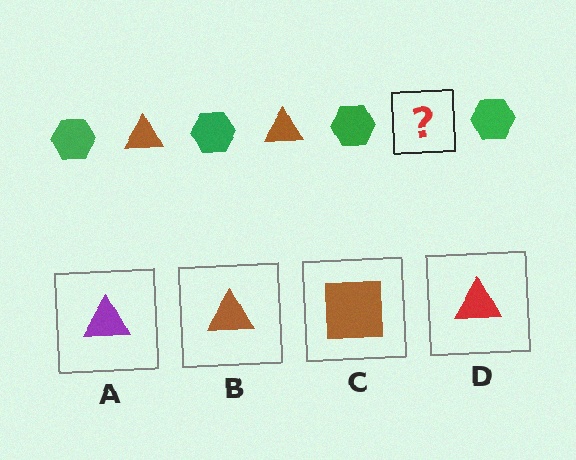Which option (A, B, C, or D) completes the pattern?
B.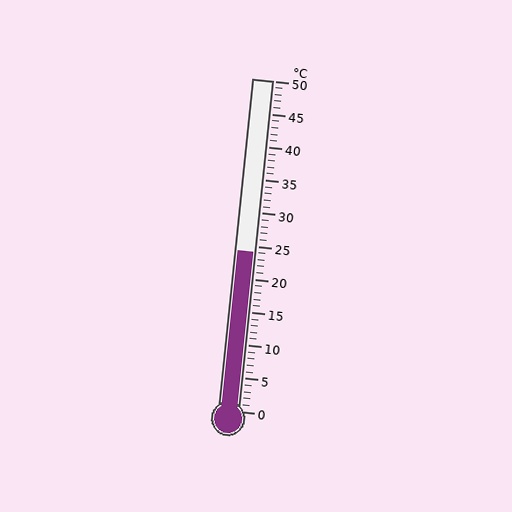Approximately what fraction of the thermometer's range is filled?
The thermometer is filled to approximately 50% of its range.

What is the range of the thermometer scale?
The thermometer scale ranges from 0°C to 50°C.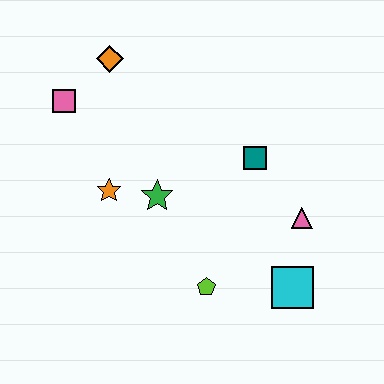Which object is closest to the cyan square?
The pink triangle is closest to the cyan square.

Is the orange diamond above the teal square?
Yes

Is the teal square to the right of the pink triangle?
No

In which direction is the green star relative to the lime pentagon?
The green star is above the lime pentagon.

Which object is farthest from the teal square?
The pink square is farthest from the teal square.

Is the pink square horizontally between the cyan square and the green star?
No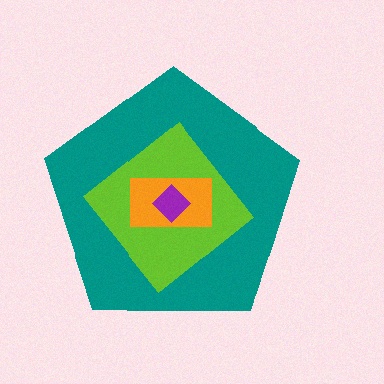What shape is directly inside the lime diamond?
The orange rectangle.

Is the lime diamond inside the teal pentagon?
Yes.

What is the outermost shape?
The teal pentagon.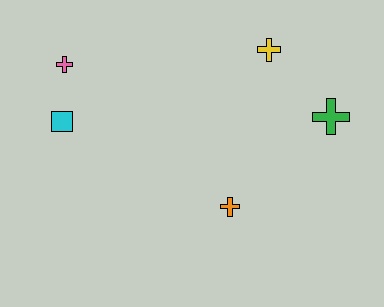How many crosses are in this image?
There are 4 crosses.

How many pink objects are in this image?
There is 1 pink object.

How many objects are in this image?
There are 5 objects.